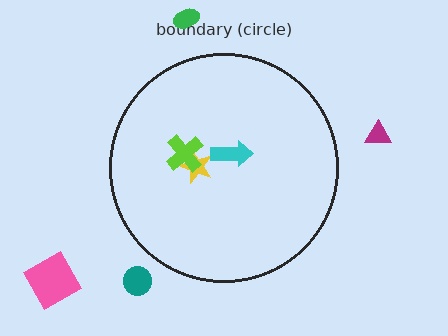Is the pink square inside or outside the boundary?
Outside.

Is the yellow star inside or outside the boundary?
Inside.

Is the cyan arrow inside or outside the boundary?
Inside.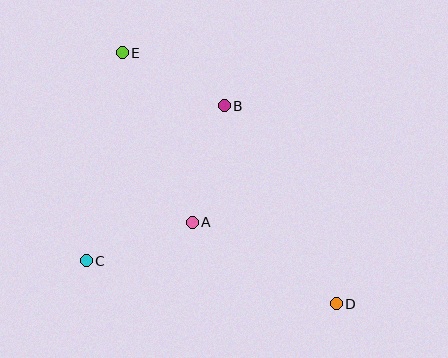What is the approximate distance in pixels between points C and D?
The distance between C and D is approximately 254 pixels.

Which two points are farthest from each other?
Points D and E are farthest from each other.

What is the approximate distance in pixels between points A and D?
The distance between A and D is approximately 165 pixels.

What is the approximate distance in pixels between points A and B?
The distance between A and B is approximately 121 pixels.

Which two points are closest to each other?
Points A and C are closest to each other.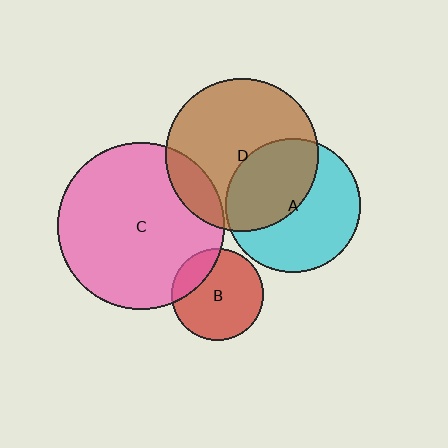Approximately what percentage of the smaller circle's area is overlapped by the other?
Approximately 45%.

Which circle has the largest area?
Circle C (pink).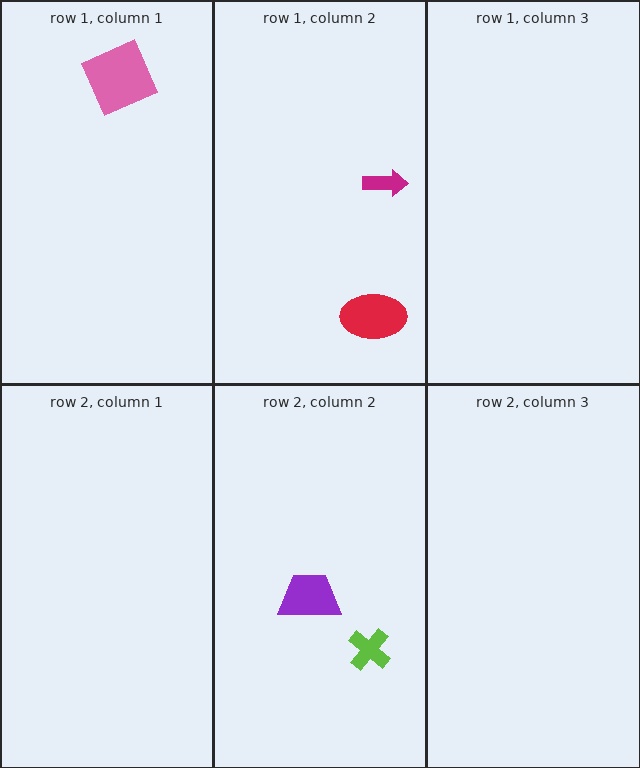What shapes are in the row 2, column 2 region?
The lime cross, the purple trapezoid.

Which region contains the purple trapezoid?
The row 2, column 2 region.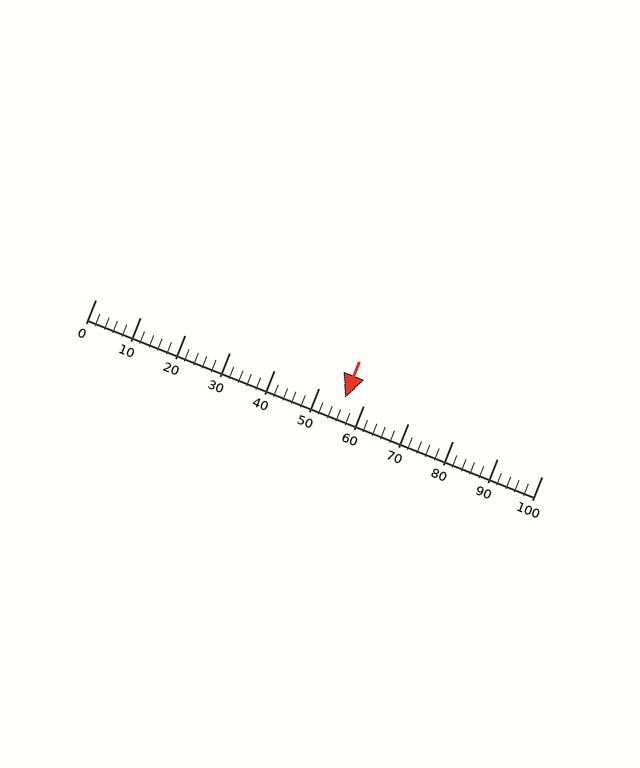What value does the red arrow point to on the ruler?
The red arrow points to approximately 56.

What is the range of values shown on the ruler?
The ruler shows values from 0 to 100.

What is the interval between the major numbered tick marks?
The major tick marks are spaced 10 units apart.